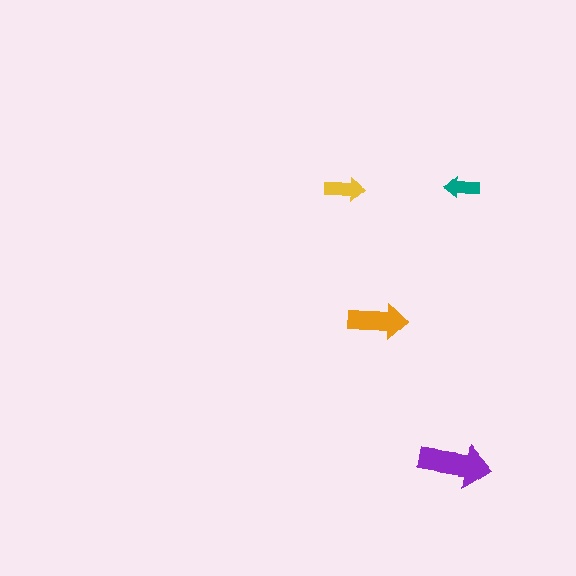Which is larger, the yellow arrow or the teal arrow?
The yellow one.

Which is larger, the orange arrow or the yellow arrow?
The orange one.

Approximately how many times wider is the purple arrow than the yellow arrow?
About 2 times wider.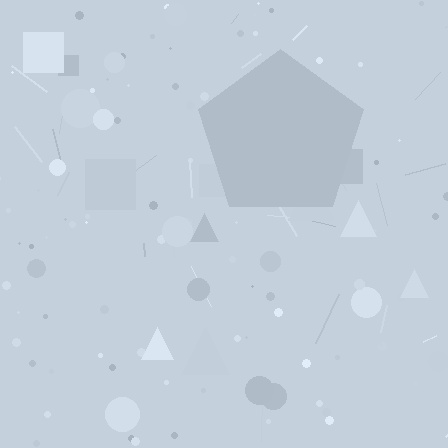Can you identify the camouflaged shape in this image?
The camouflaged shape is a pentagon.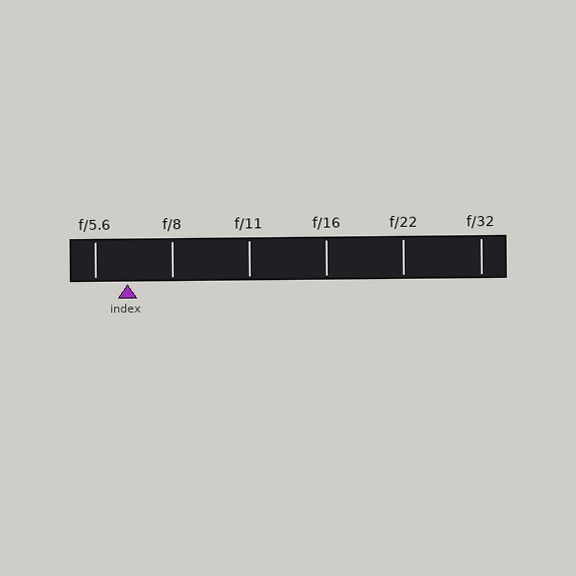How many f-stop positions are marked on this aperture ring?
There are 6 f-stop positions marked.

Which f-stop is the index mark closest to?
The index mark is closest to f/5.6.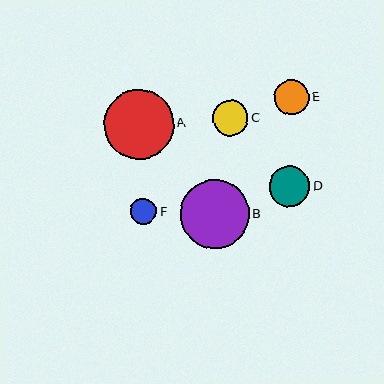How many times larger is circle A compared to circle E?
Circle A is approximately 2.0 times the size of circle E.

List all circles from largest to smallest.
From largest to smallest: A, B, D, C, E, F.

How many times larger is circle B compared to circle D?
Circle B is approximately 1.7 times the size of circle D.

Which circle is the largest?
Circle A is the largest with a size of approximately 70 pixels.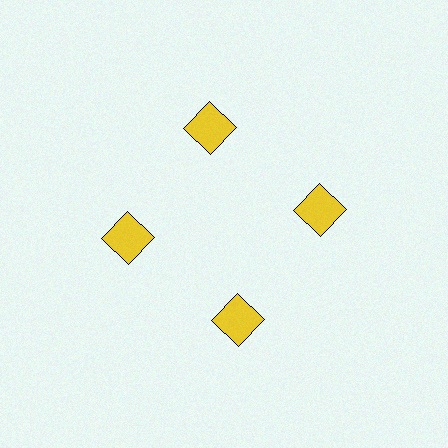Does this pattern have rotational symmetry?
Yes, this pattern has 4-fold rotational symmetry. It looks the same after rotating 90 degrees around the center.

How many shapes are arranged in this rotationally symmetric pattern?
There are 4 shapes, arranged in 4 groups of 1.